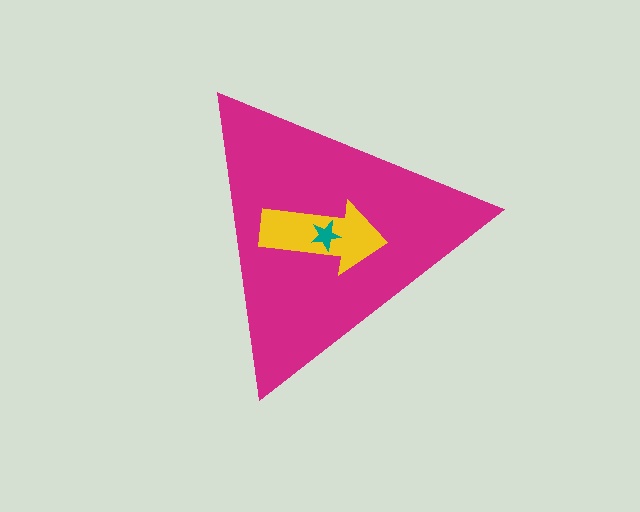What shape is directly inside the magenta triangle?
The yellow arrow.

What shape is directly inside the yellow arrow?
The teal star.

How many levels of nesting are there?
3.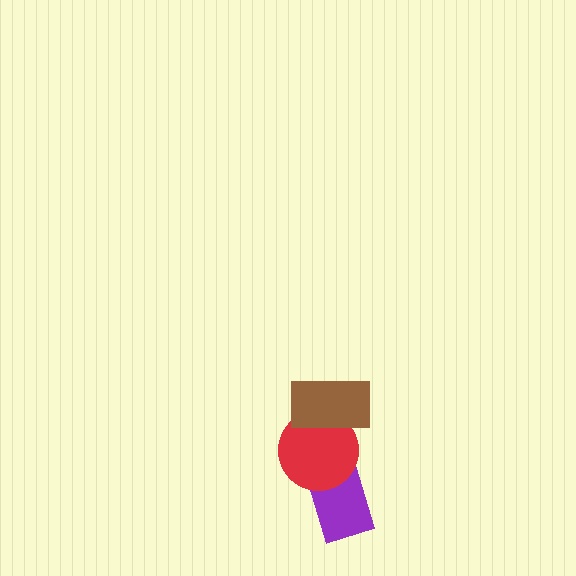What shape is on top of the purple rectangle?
The red circle is on top of the purple rectangle.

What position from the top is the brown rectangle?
The brown rectangle is 1st from the top.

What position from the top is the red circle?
The red circle is 2nd from the top.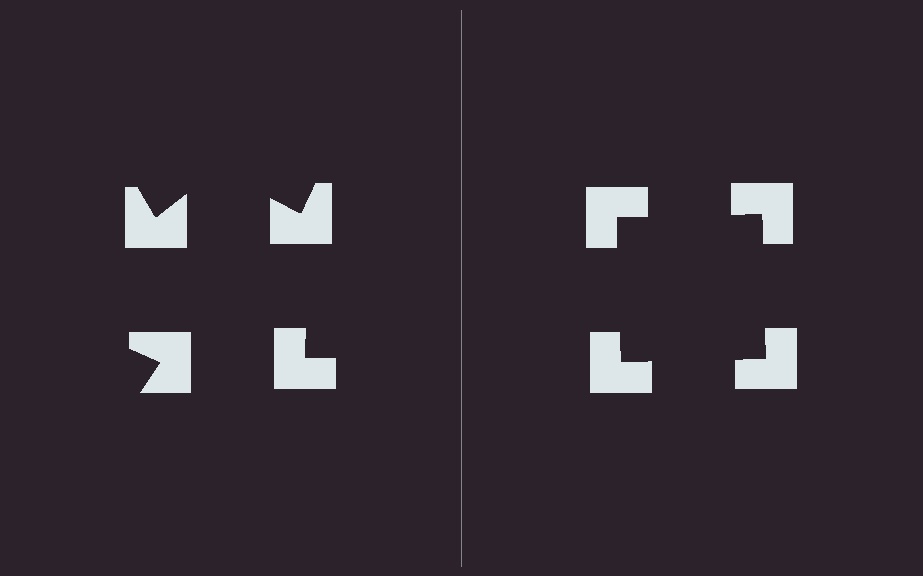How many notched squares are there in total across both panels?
8 — 4 on each side.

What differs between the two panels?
The notched squares are positioned identically on both sides; only the wedge orientations differ. On the right they align to a square; on the left they are misaligned.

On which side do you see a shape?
An illusory square appears on the right side. On the left side the wedge cuts are rotated, so no coherent shape forms.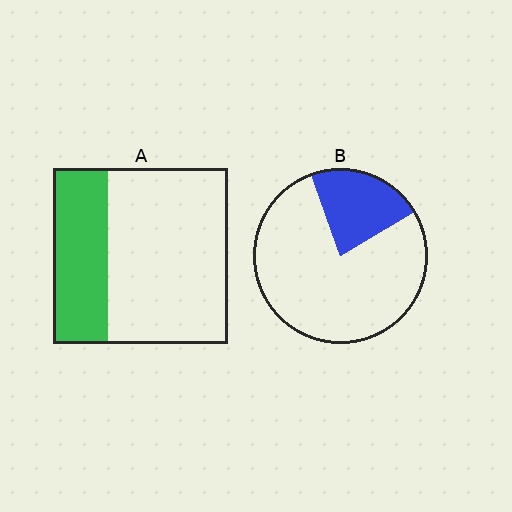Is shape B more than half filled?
No.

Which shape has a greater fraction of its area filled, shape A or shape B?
Shape A.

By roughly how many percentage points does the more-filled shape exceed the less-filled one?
By roughly 10 percentage points (A over B).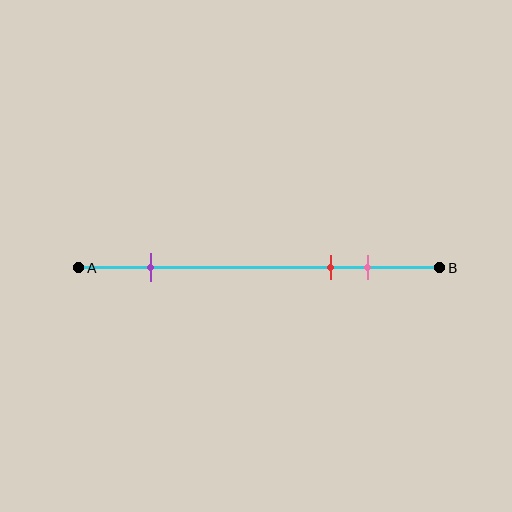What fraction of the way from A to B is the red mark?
The red mark is approximately 70% (0.7) of the way from A to B.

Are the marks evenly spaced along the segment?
No, the marks are not evenly spaced.